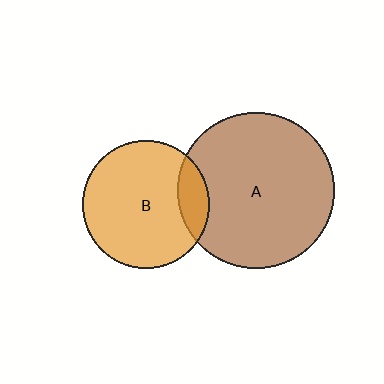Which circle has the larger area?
Circle A (brown).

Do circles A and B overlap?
Yes.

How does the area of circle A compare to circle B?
Approximately 1.5 times.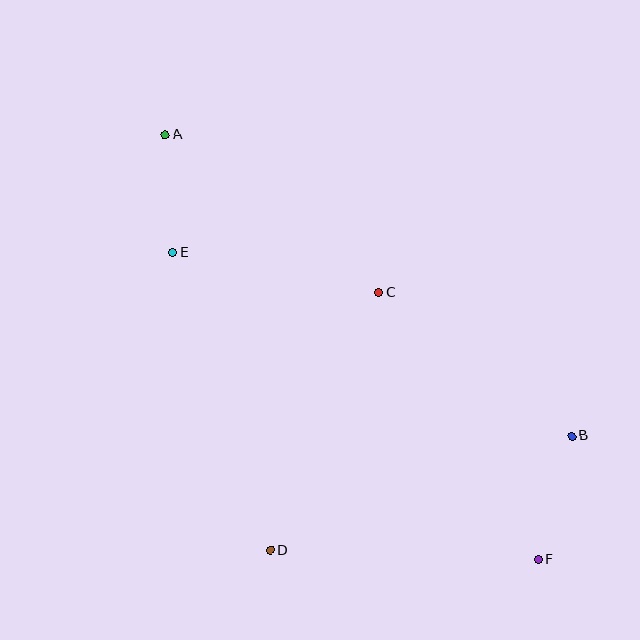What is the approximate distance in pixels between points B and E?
The distance between B and E is approximately 439 pixels.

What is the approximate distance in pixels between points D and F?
The distance between D and F is approximately 269 pixels.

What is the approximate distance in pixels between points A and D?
The distance between A and D is approximately 429 pixels.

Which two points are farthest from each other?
Points A and F are farthest from each other.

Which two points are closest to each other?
Points A and E are closest to each other.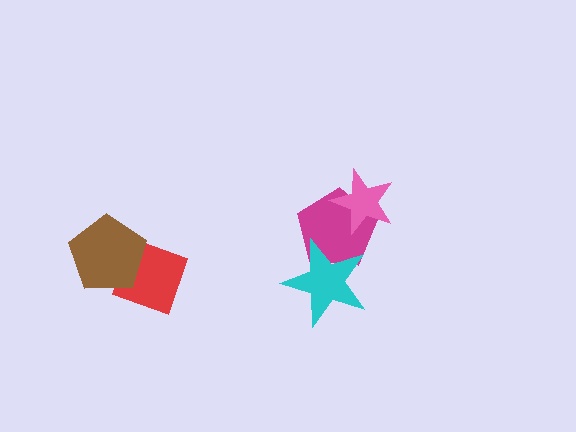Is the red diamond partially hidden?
Yes, it is partially covered by another shape.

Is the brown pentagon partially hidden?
No, no other shape covers it.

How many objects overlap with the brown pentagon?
1 object overlaps with the brown pentagon.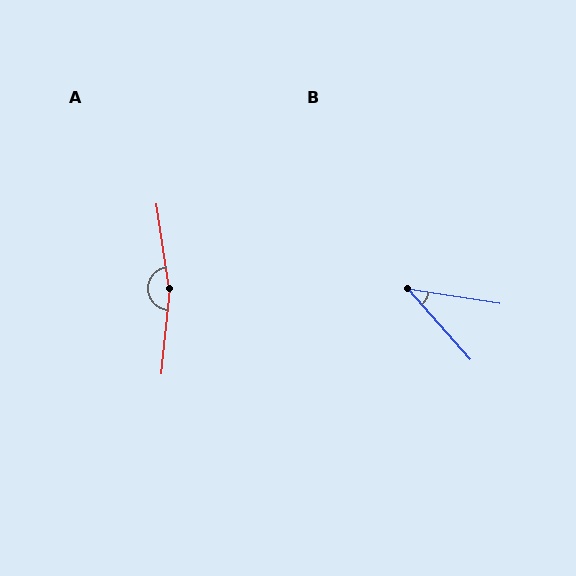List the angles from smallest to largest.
B (39°), A (166°).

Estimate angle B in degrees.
Approximately 39 degrees.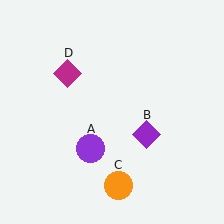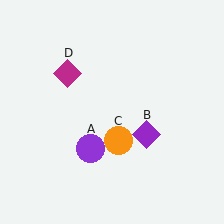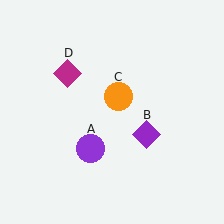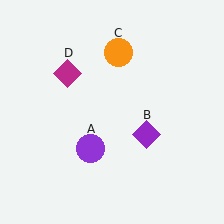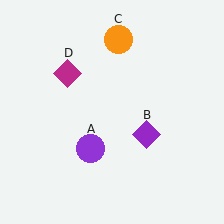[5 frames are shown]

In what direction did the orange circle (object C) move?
The orange circle (object C) moved up.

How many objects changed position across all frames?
1 object changed position: orange circle (object C).